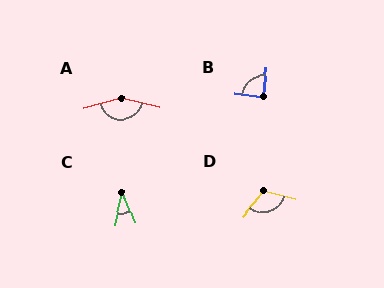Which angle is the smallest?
C, at approximately 34 degrees.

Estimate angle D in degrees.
Approximately 114 degrees.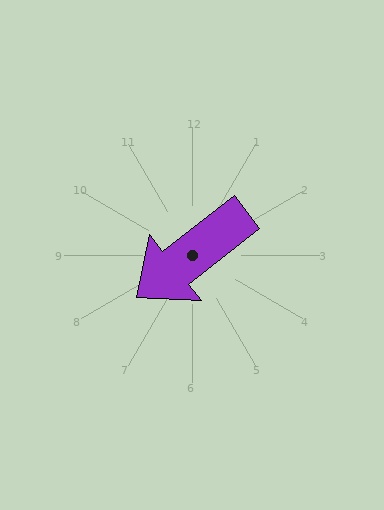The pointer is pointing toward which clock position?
Roughly 8 o'clock.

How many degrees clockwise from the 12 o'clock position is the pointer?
Approximately 232 degrees.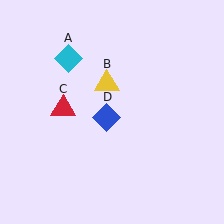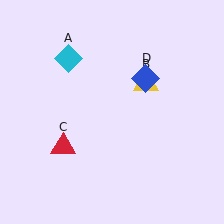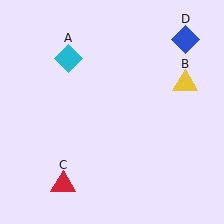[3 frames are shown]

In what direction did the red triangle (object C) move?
The red triangle (object C) moved down.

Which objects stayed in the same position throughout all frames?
Cyan diamond (object A) remained stationary.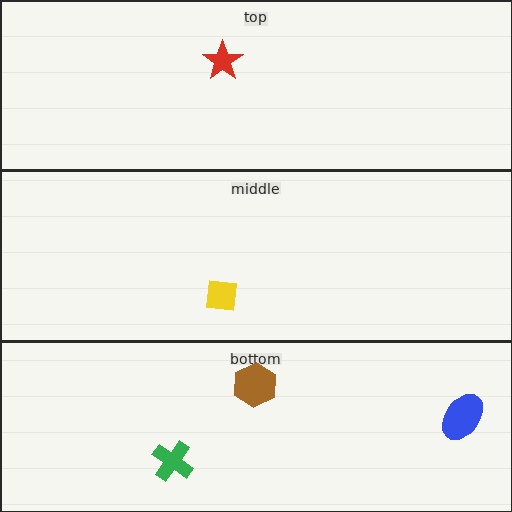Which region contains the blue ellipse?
The bottom region.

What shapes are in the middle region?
The yellow square.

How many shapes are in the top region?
1.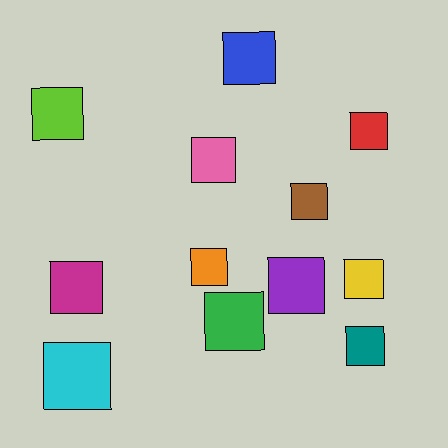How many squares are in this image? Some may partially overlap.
There are 12 squares.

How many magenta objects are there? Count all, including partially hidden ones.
There is 1 magenta object.